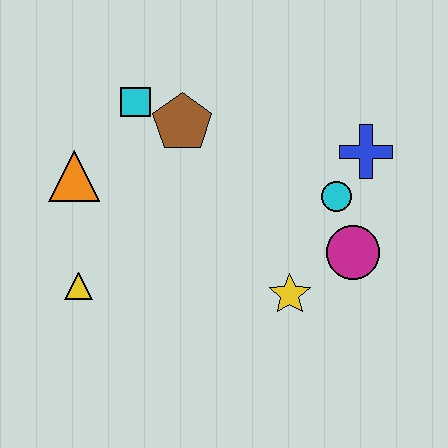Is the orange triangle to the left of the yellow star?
Yes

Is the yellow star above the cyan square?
No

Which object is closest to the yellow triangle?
The orange triangle is closest to the yellow triangle.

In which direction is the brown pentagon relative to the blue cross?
The brown pentagon is to the left of the blue cross.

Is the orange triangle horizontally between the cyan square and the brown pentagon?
No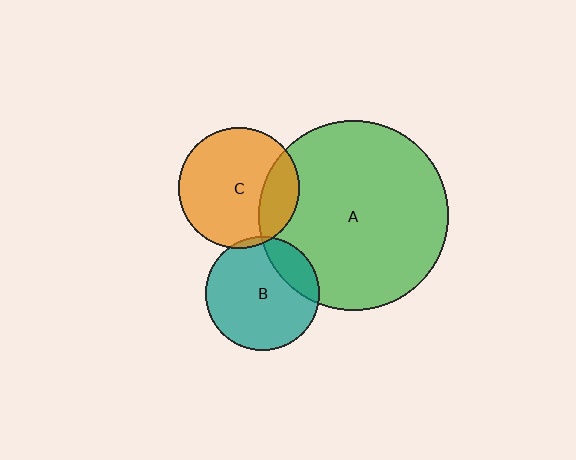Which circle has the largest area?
Circle A (green).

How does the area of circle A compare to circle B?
Approximately 2.8 times.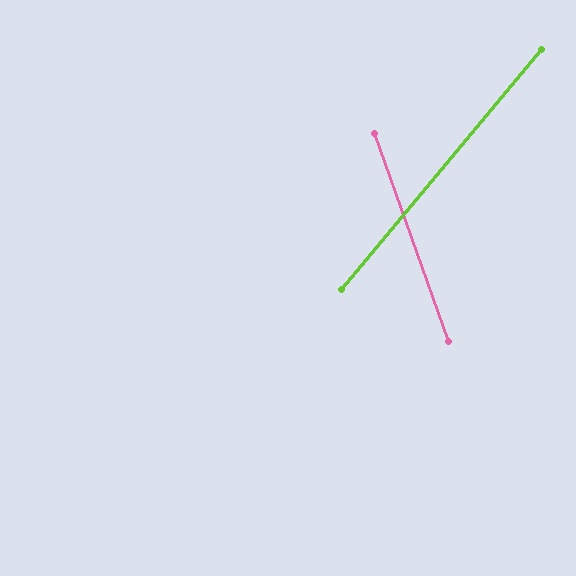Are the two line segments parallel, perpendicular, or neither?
Neither parallel nor perpendicular — they differ by about 59°.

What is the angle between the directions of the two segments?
Approximately 59 degrees.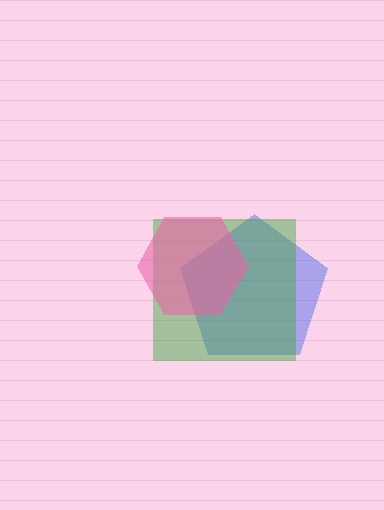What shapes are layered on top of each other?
The layered shapes are: a blue pentagon, a green square, a pink hexagon.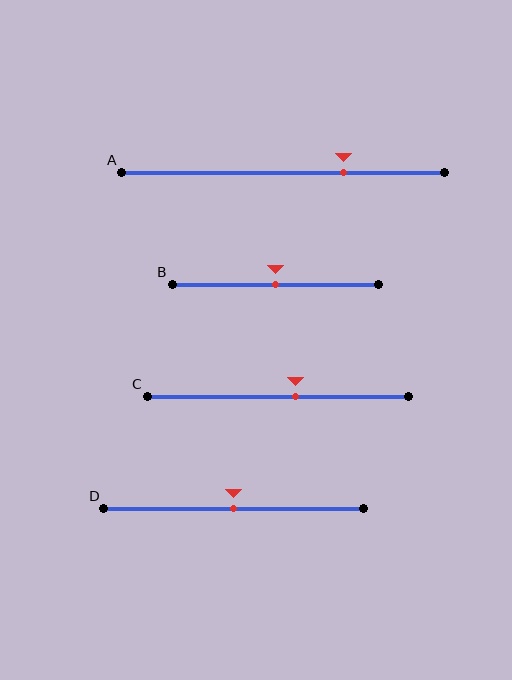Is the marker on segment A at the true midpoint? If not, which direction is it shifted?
No, the marker on segment A is shifted to the right by about 19% of the segment length.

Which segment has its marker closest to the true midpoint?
Segment B has its marker closest to the true midpoint.